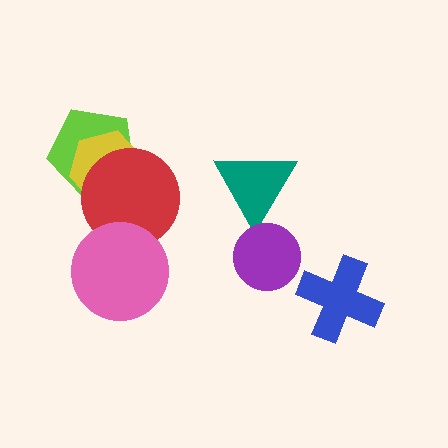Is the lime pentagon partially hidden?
Yes, it is partially covered by another shape.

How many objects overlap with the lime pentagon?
2 objects overlap with the lime pentagon.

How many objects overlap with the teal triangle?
1 object overlaps with the teal triangle.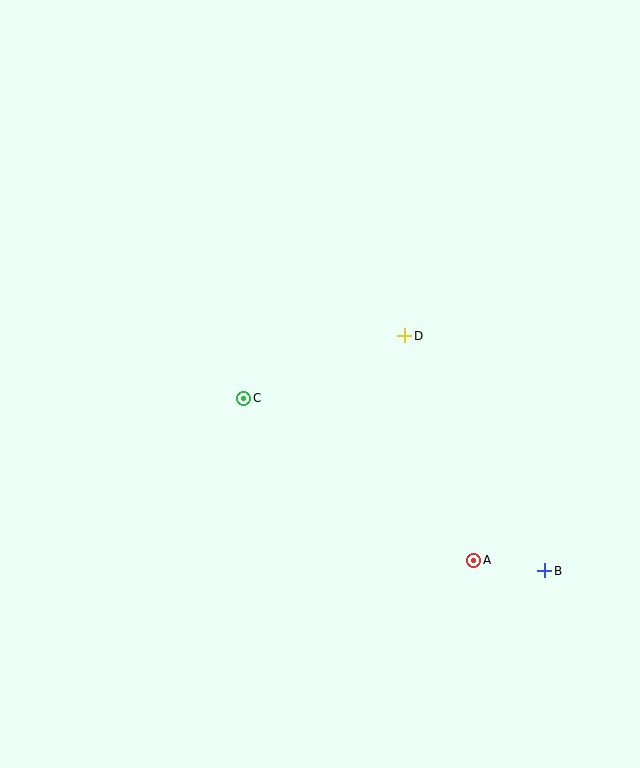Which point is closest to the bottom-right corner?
Point B is closest to the bottom-right corner.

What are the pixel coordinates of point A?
Point A is at (474, 560).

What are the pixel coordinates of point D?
Point D is at (405, 336).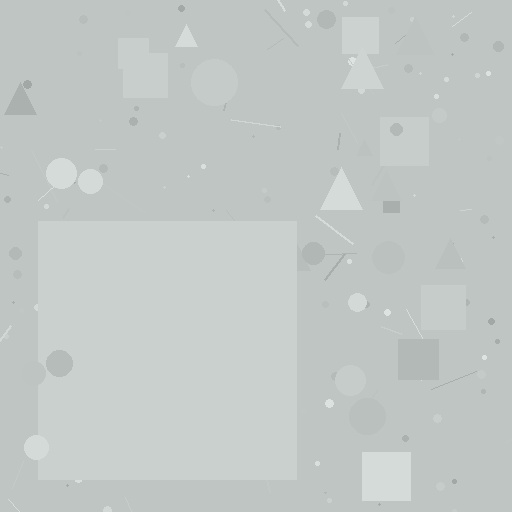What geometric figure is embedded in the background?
A square is embedded in the background.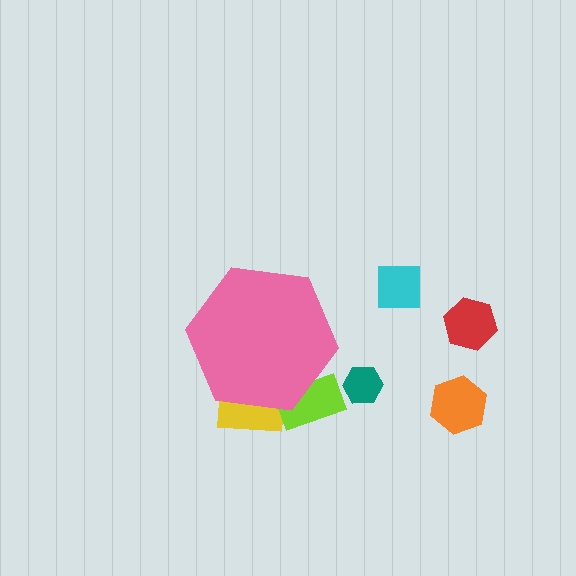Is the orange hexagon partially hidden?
No, the orange hexagon is fully visible.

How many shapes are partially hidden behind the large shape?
2 shapes are partially hidden.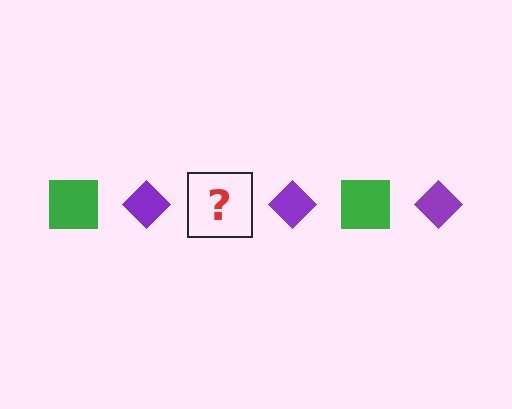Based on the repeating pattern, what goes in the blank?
The blank should be a green square.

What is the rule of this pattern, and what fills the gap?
The rule is that the pattern alternates between green square and purple diamond. The gap should be filled with a green square.